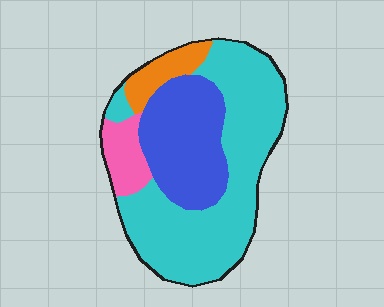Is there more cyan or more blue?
Cyan.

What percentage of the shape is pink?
Pink takes up about one tenth (1/10) of the shape.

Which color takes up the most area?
Cyan, at roughly 55%.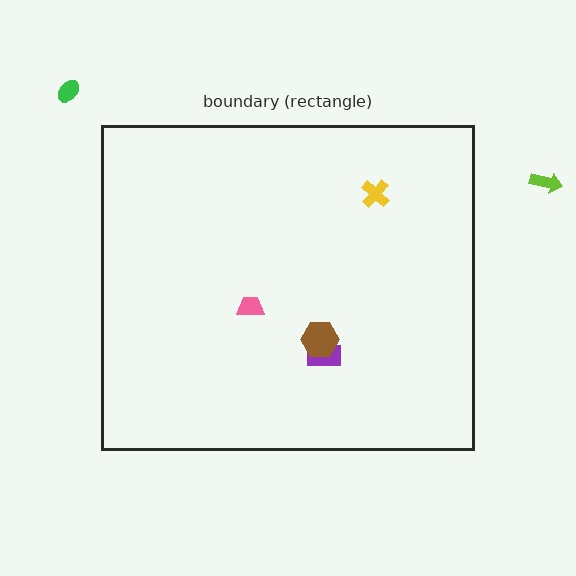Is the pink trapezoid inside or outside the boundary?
Inside.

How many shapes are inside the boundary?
4 inside, 2 outside.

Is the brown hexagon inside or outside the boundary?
Inside.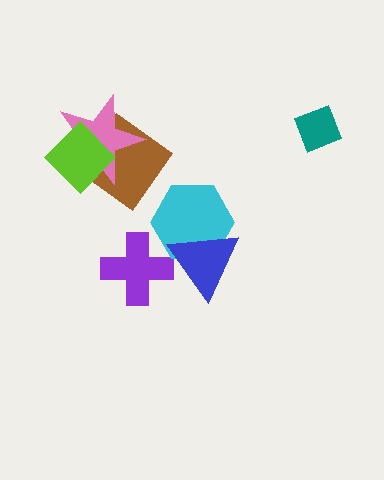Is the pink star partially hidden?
Yes, it is partially covered by another shape.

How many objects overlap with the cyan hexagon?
1 object overlaps with the cyan hexagon.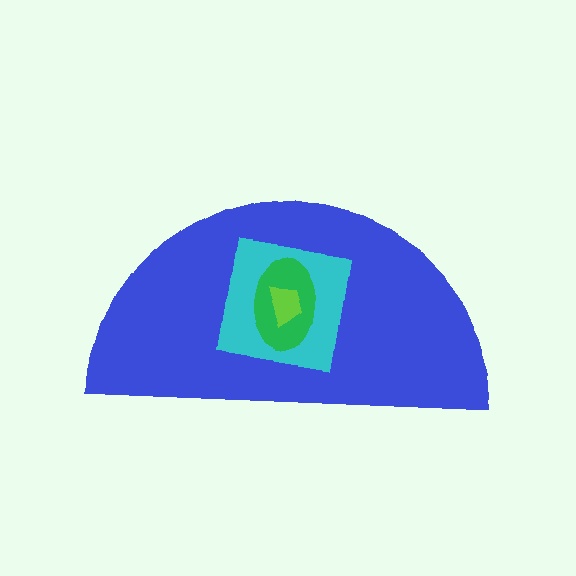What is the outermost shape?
The blue semicircle.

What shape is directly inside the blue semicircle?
The cyan square.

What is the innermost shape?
The lime trapezoid.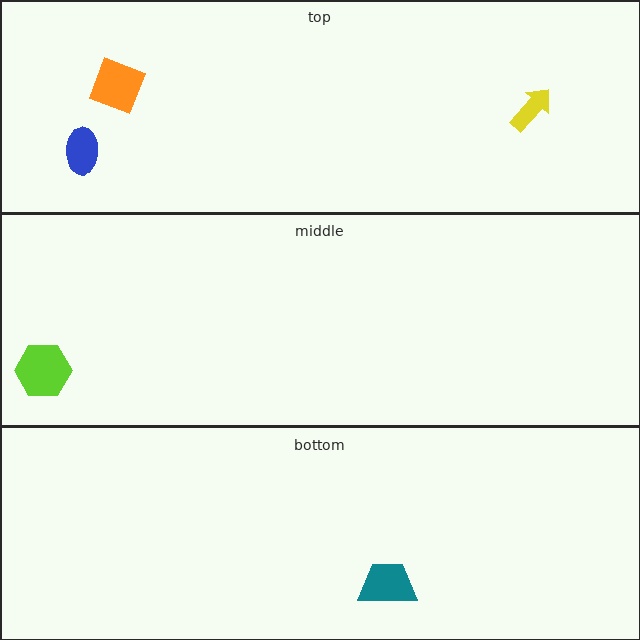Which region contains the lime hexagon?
The middle region.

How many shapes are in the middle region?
1.